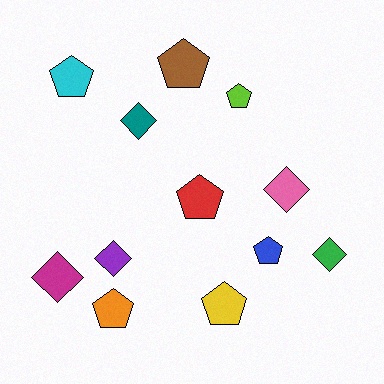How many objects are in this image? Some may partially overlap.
There are 12 objects.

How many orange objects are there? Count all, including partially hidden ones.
There is 1 orange object.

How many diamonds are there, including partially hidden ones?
There are 5 diamonds.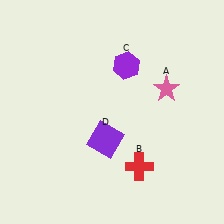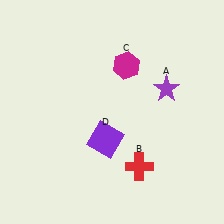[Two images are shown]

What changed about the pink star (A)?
In Image 1, A is pink. In Image 2, it changed to purple.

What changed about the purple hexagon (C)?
In Image 1, C is purple. In Image 2, it changed to magenta.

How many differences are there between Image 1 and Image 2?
There are 2 differences between the two images.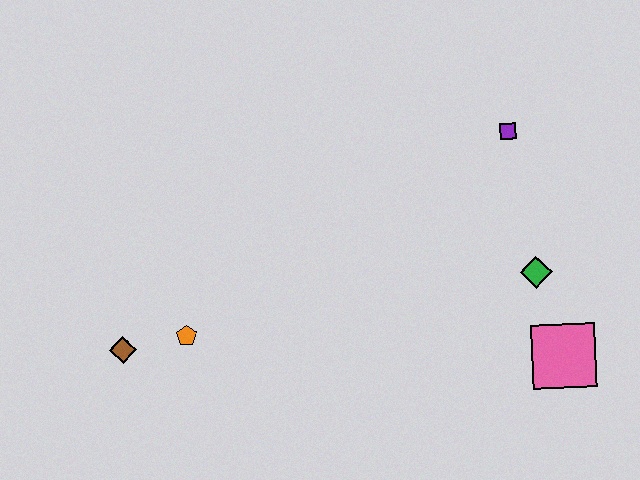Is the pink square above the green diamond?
No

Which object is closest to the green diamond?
The pink square is closest to the green diamond.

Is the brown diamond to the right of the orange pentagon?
No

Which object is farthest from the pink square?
The brown diamond is farthest from the pink square.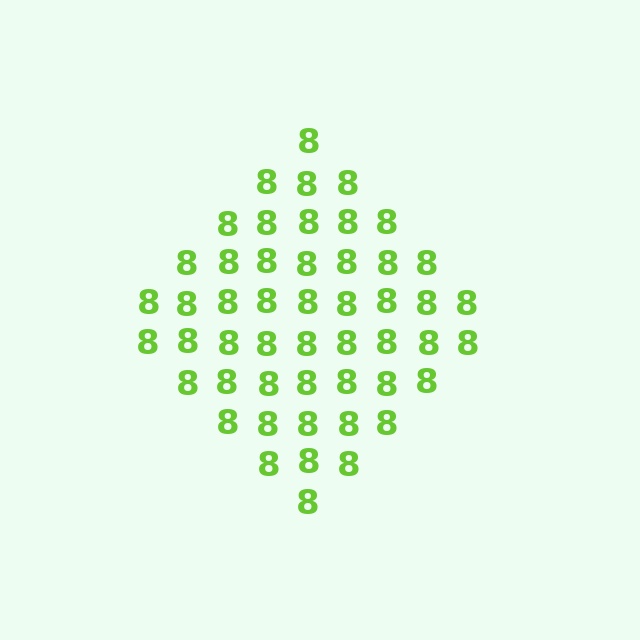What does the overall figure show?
The overall figure shows a diamond.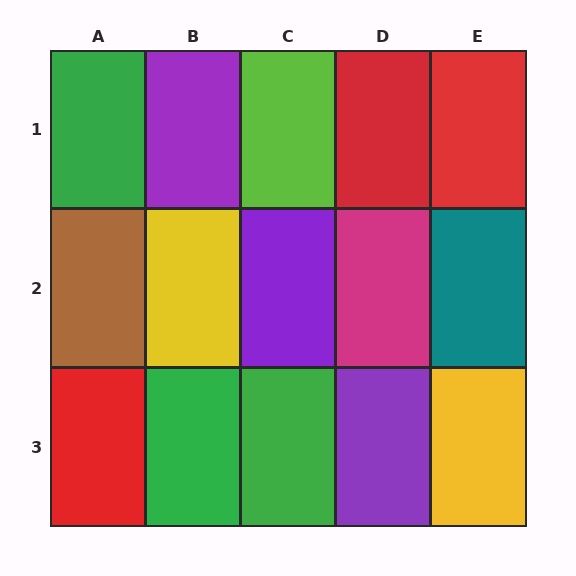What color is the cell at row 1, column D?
Red.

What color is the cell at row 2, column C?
Purple.